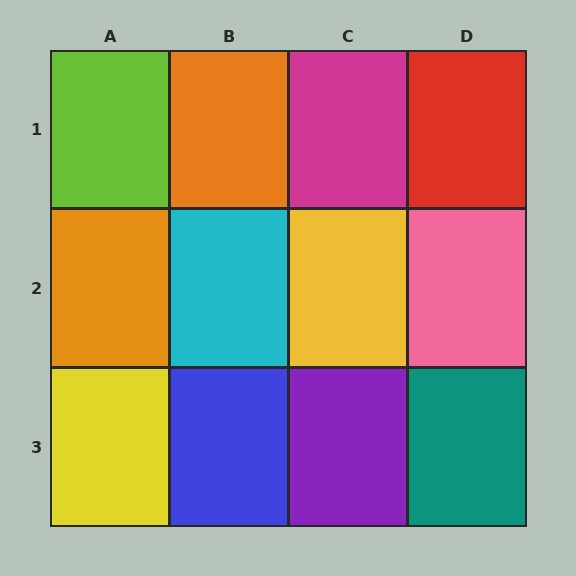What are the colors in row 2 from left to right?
Orange, cyan, yellow, pink.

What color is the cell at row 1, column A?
Lime.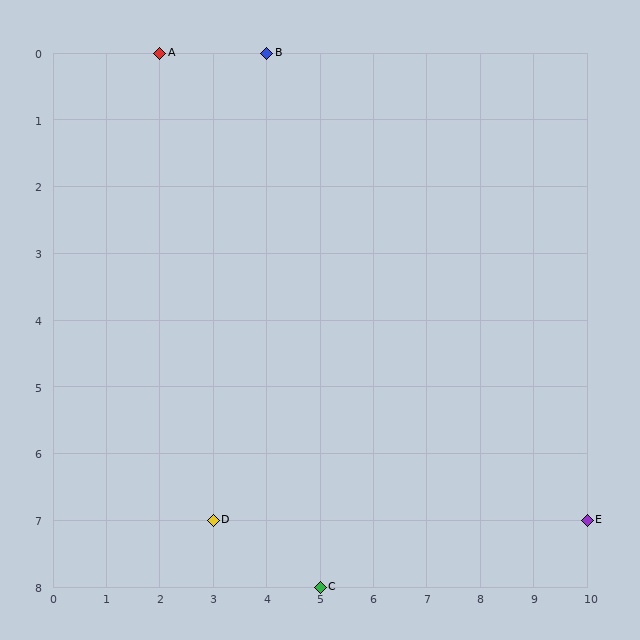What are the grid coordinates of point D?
Point D is at grid coordinates (3, 7).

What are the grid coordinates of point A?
Point A is at grid coordinates (2, 0).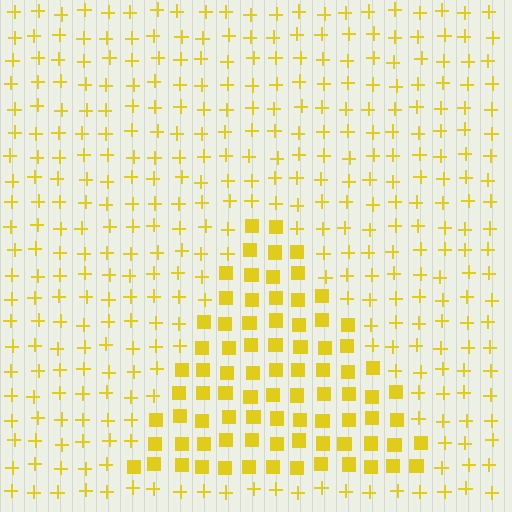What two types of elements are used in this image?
The image uses squares inside the triangle region and plus signs outside it.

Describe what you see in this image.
The image is filled with small yellow elements arranged in a uniform grid. A triangle-shaped region contains squares, while the surrounding area contains plus signs. The boundary is defined purely by the change in element shape.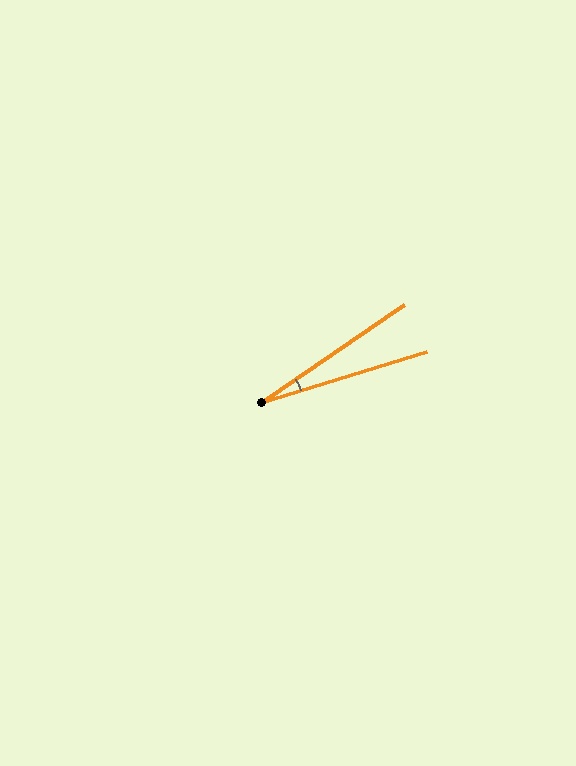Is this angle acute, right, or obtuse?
It is acute.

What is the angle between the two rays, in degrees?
Approximately 17 degrees.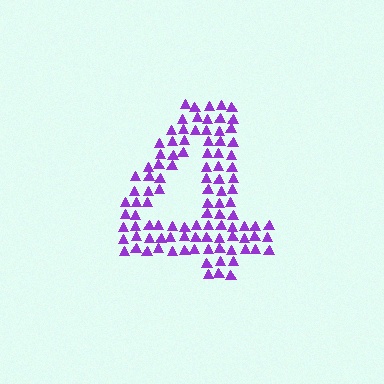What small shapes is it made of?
It is made of small triangles.